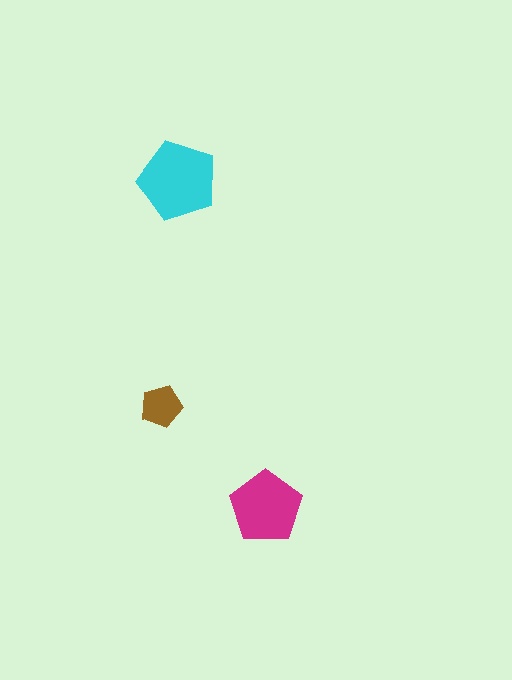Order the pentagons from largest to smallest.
the cyan one, the magenta one, the brown one.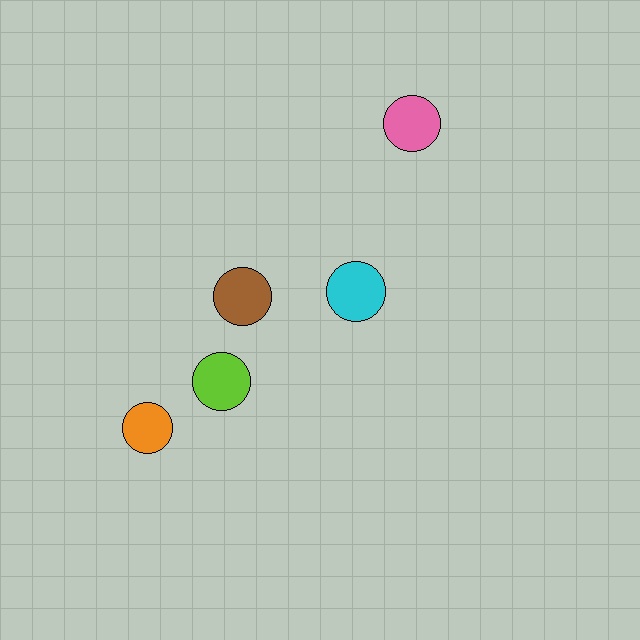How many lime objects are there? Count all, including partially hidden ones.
There is 1 lime object.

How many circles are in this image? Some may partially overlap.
There are 5 circles.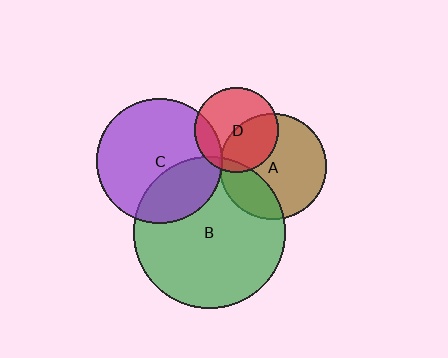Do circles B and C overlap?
Yes.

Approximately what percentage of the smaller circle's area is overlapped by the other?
Approximately 30%.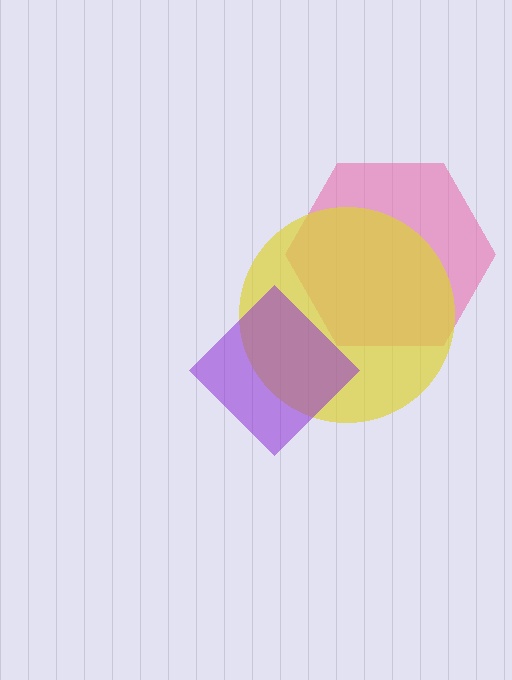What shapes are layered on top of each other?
The layered shapes are: a pink hexagon, a yellow circle, a purple diamond.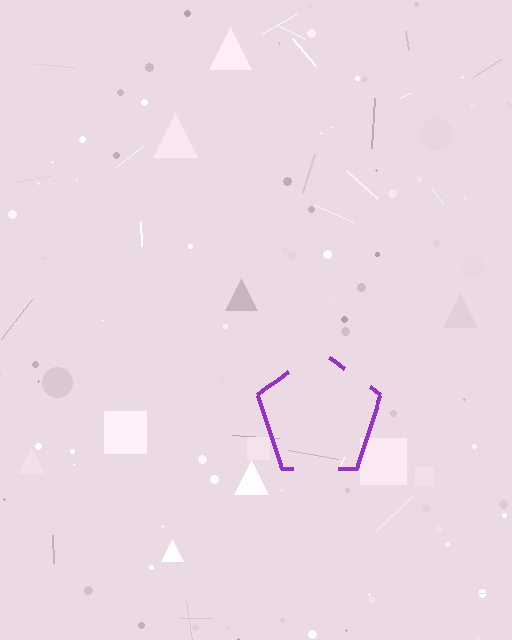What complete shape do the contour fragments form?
The contour fragments form a pentagon.